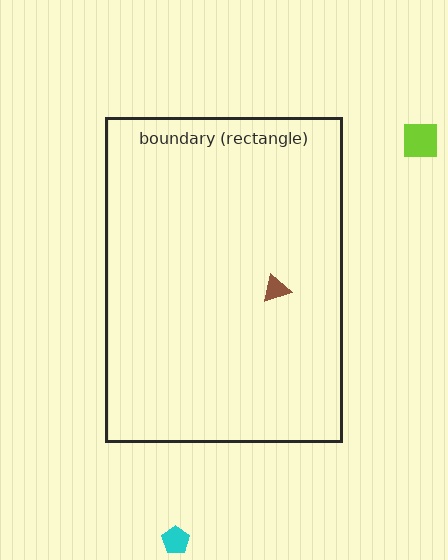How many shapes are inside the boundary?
1 inside, 2 outside.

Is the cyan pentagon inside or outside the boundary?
Outside.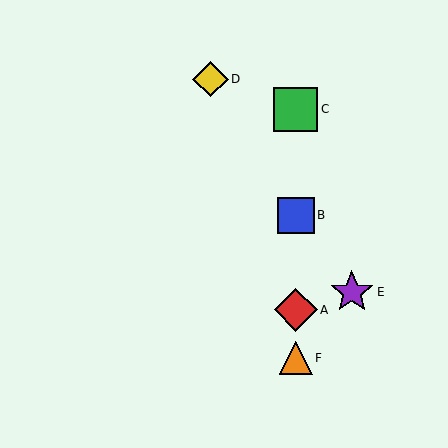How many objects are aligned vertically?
4 objects (A, B, C, F) are aligned vertically.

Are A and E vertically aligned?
No, A is at x≈296 and E is at x≈352.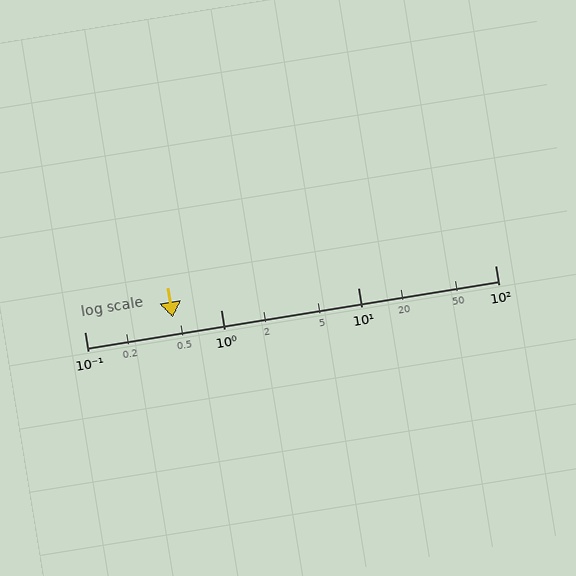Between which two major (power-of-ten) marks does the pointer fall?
The pointer is between 0.1 and 1.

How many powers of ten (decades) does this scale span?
The scale spans 3 decades, from 0.1 to 100.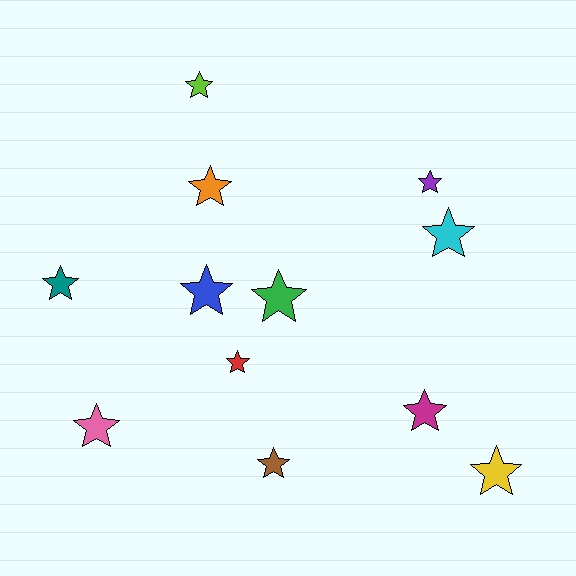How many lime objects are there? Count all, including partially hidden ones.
There is 1 lime object.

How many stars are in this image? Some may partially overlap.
There are 12 stars.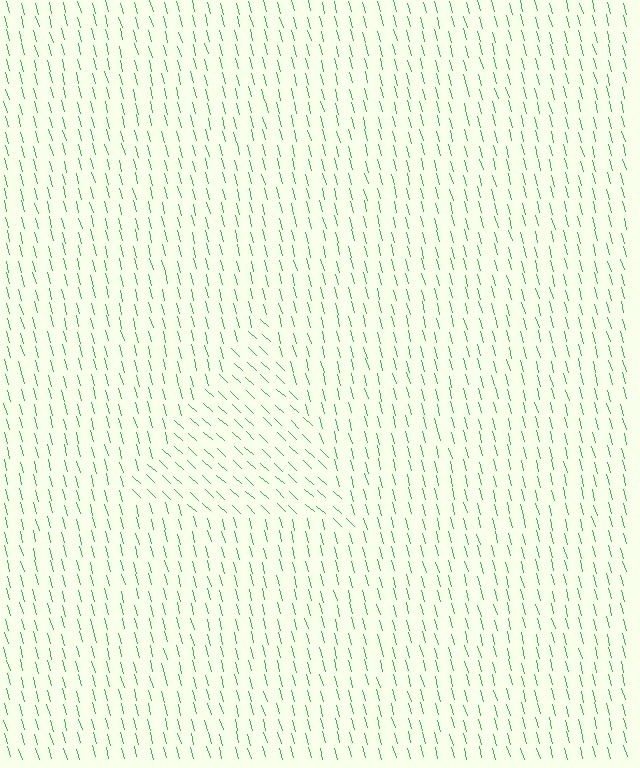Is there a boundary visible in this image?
Yes, there is a texture boundary formed by a change in line orientation.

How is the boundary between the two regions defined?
The boundary is defined purely by a change in line orientation (approximately 32 degrees difference). All lines are the same color and thickness.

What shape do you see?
I see a triangle.